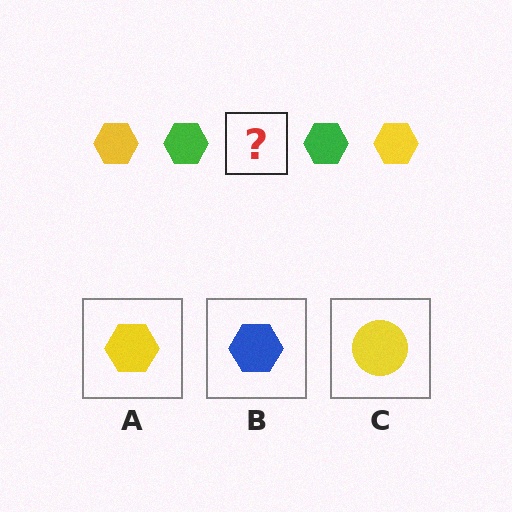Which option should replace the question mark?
Option A.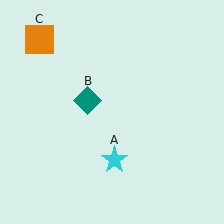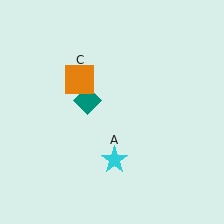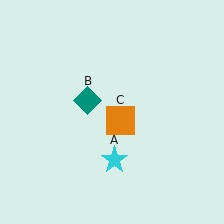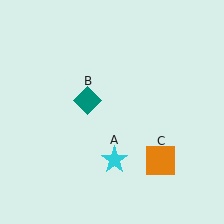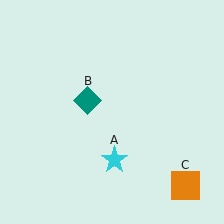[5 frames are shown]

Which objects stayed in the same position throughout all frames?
Cyan star (object A) and teal diamond (object B) remained stationary.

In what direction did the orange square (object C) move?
The orange square (object C) moved down and to the right.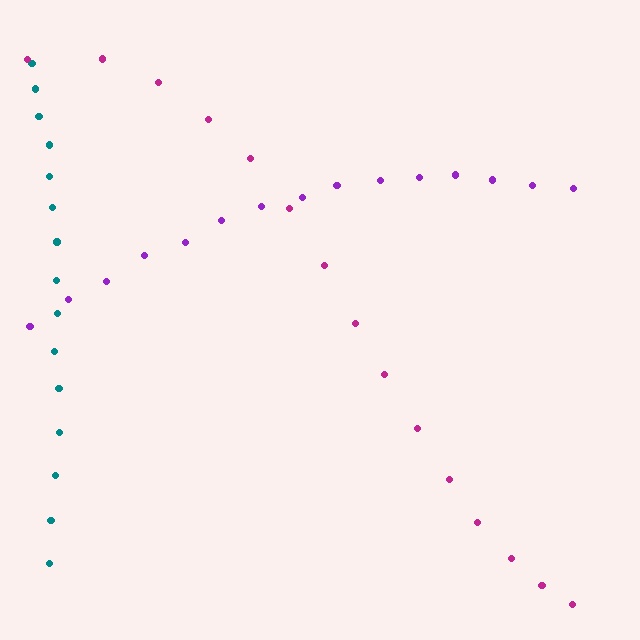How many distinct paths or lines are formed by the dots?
There are 3 distinct paths.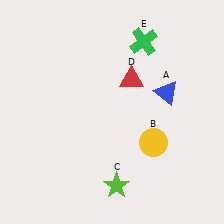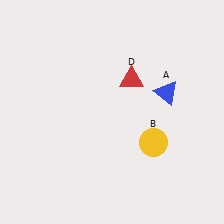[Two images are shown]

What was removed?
The lime star (C), the green cross (E) were removed in Image 2.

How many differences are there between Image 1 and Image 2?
There are 2 differences between the two images.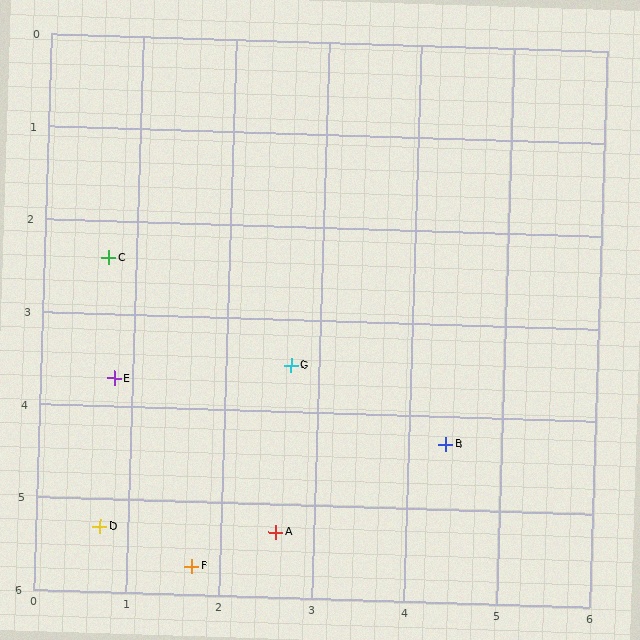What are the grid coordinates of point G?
Point G is at approximately (2.7, 3.5).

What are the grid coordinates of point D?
Point D is at approximately (0.7, 5.3).